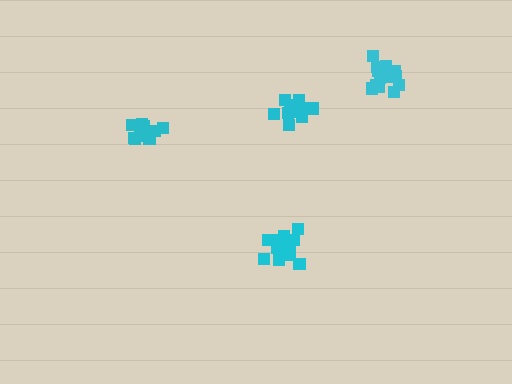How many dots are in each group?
Group 1: 15 dots, Group 2: 12 dots, Group 3: 13 dots, Group 4: 15 dots (55 total).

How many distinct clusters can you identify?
There are 4 distinct clusters.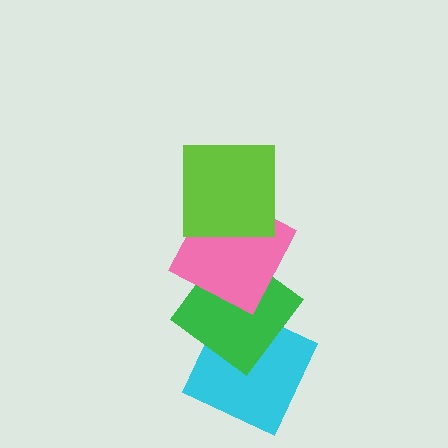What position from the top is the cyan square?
The cyan square is 4th from the top.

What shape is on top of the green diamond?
The pink square is on top of the green diamond.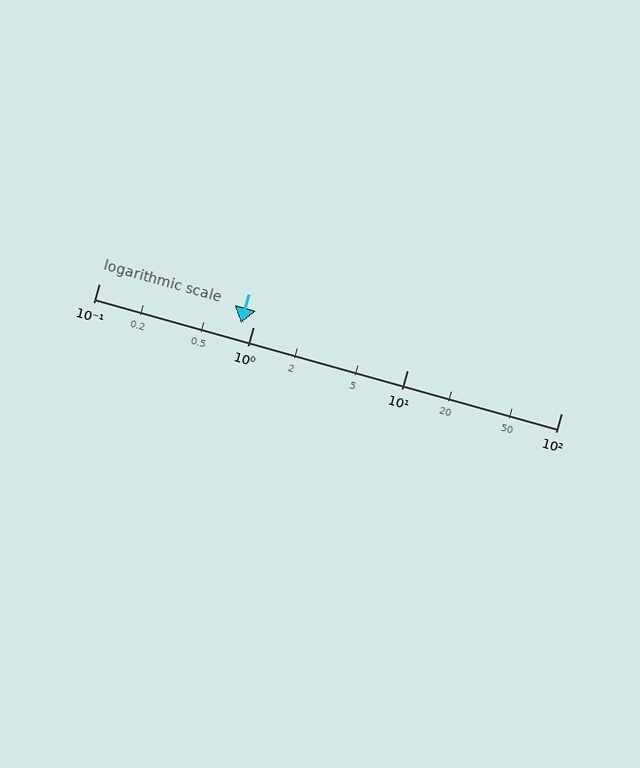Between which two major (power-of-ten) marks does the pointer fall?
The pointer is between 0.1 and 1.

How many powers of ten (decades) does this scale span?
The scale spans 3 decades, from 0.1 to 100.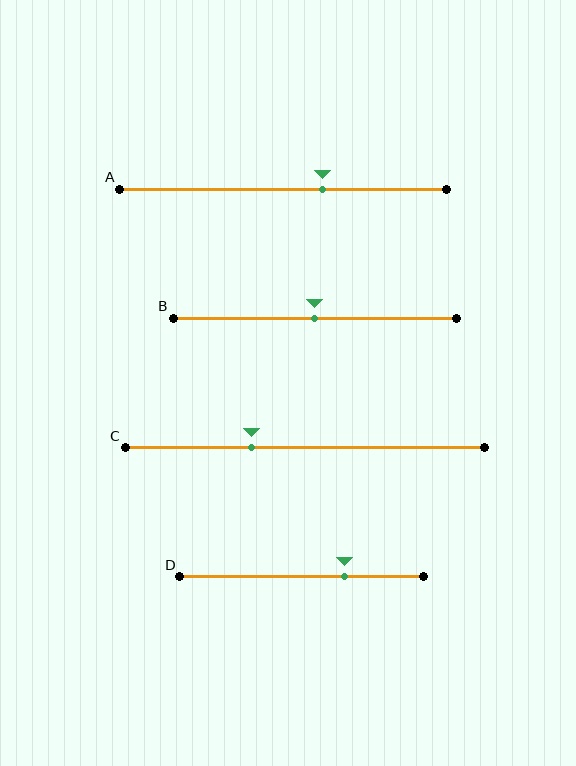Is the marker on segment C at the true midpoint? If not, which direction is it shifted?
No, the marker on segment C is shifted to the left by about 15% of the segment length.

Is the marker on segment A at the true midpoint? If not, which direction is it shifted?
No, the marker on segment A is shifted to the right by about 12% of the segment length.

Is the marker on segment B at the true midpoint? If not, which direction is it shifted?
Yes, the marker on segment B is at the true midpoint.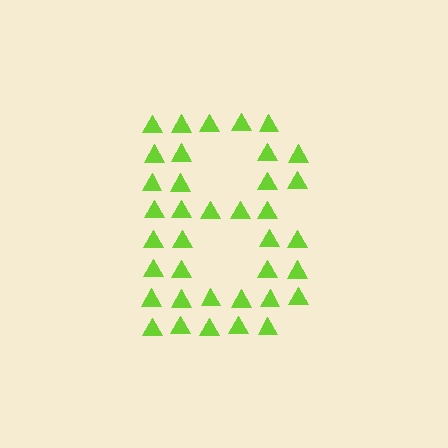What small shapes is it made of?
It is made of small triangles.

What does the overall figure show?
The overall figure shows the letter B.